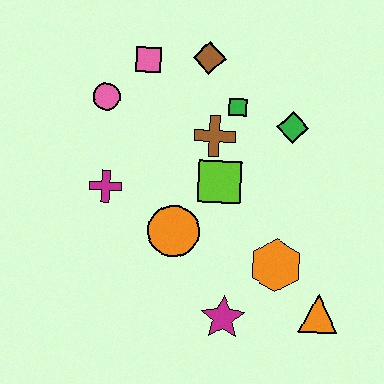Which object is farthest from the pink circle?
The orange triangle is farthest from the pink circle.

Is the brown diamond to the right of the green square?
No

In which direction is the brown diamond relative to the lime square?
The brown diamond is above the lime square.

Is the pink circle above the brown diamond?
No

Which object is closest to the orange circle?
The lime square is closest to the orange circle.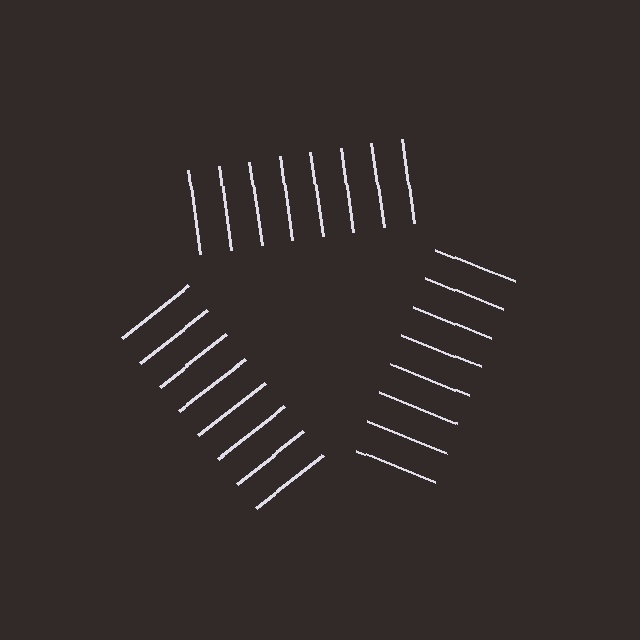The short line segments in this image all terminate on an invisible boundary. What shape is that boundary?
An illusory triangle — the line segments terminate on its edges but no continuous stroke is drawn.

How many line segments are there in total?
24 — 8 along each of the 3 edges.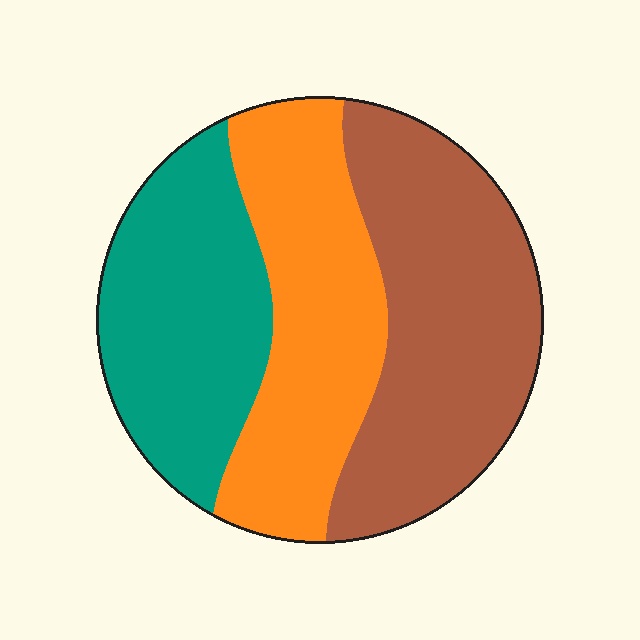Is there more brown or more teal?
Brown.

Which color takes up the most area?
Brown, at roughly 40%.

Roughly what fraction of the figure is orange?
Orange covers roughly 30% of the figure.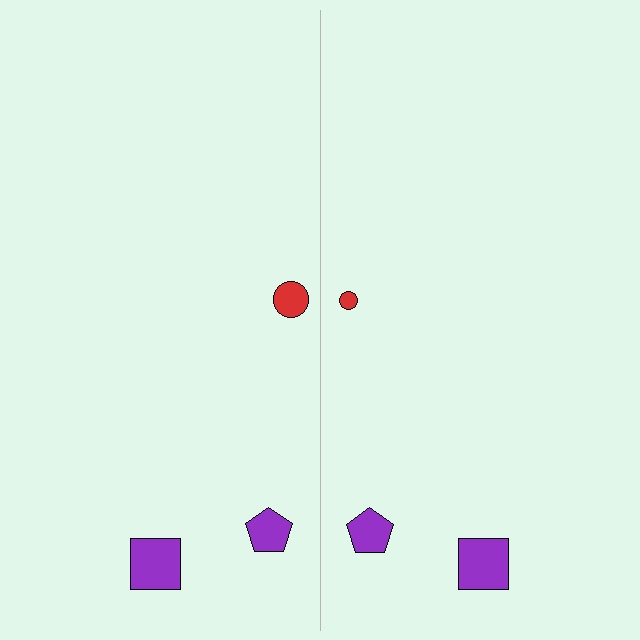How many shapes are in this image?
There are 6 shapes in this image.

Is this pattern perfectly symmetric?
No, the pattern is not perfectly symmetric. The red circle on the right side has a different size than its mirror counterpart.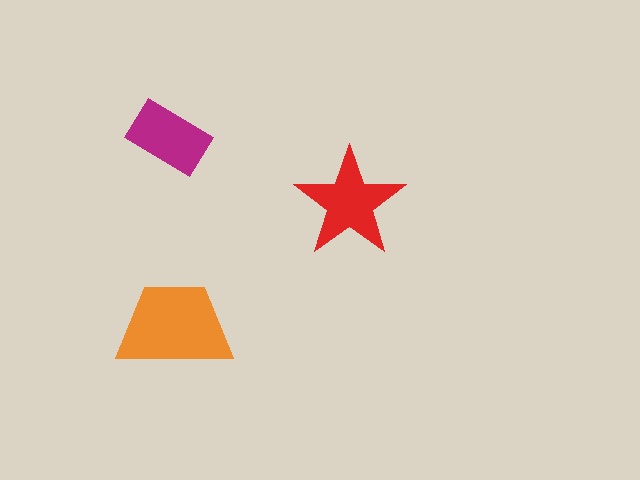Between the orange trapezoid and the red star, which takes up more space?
The orange trapezoid.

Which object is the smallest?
The magenta rectangle.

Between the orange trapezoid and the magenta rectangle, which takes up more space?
The orange trapezoid.